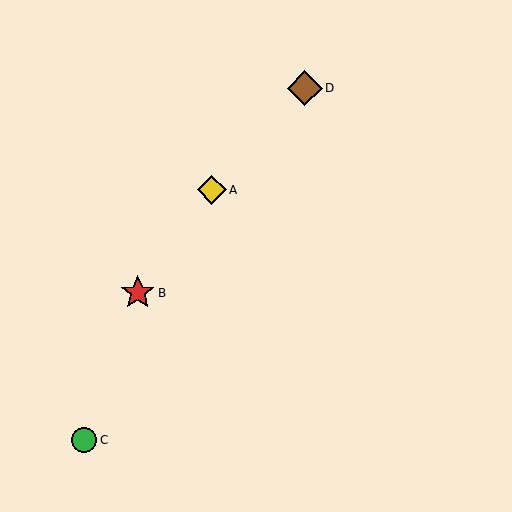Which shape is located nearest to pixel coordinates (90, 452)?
The green circle (labeled C) at (84, 440) is nearest to that location.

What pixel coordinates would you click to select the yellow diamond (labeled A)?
Click at (212, 190) to select the yellow diamond A.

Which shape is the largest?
The brown diamond (labeled D) is the largest.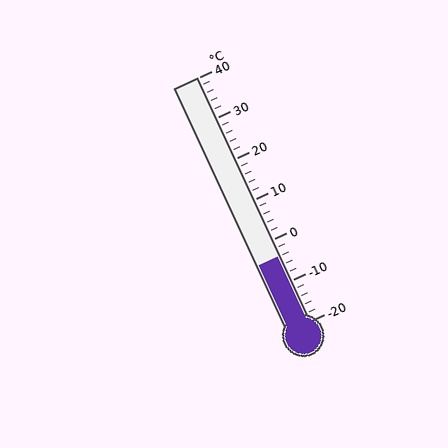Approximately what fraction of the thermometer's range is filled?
The thermometer is filled to approximately 25% of its range.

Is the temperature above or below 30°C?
The temperature is below 30°C.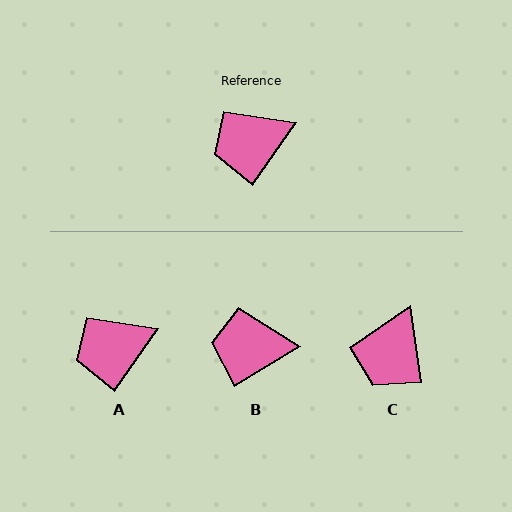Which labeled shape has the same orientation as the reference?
A.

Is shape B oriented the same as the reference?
No, it is off by about 24 degrees.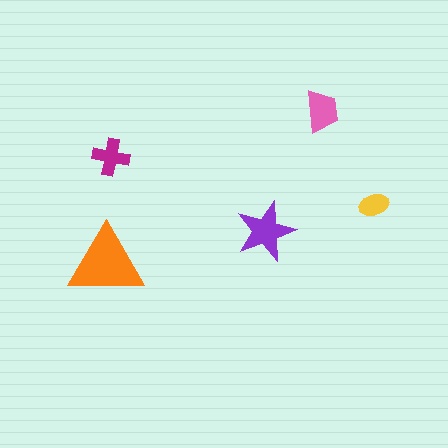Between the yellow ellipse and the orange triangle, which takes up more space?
The orange triangle.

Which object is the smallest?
The yellow ellipse.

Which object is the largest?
The orange triangle.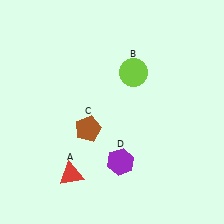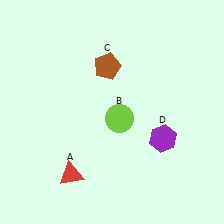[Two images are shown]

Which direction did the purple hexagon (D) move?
The purple hexagon (D) moved right.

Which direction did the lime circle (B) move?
The lime circle (B) moved down.